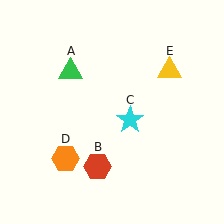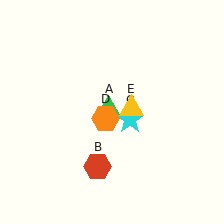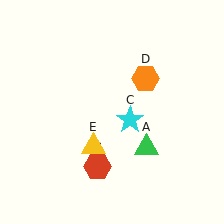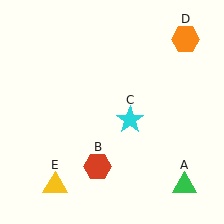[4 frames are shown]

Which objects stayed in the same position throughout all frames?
Red hexagon (object B) and cyan star (object C) remained stationary.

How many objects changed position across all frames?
3 objects changed position: green triangle (object A), orange hexagon (object D), yellow triangle (object E).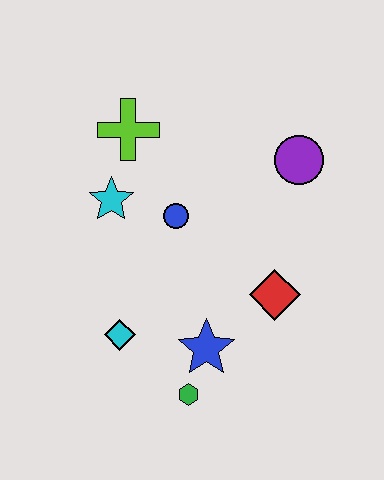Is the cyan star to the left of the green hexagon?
Yes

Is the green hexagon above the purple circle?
No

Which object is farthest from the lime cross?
The green hexagon is farthest from the lime cross.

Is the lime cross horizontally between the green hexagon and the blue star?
No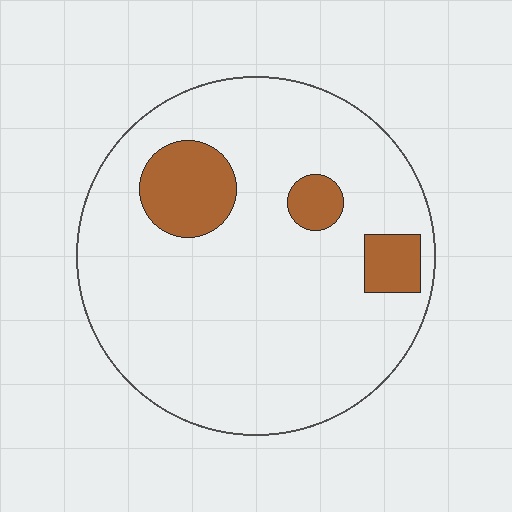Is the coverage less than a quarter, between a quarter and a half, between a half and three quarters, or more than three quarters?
Less than a quarter.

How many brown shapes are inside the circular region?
3.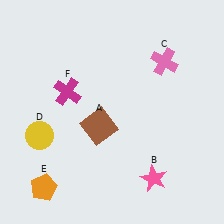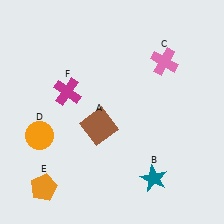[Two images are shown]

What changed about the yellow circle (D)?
In Image 1, D is yellow. In Image 2, it changed to orange.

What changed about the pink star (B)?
In Image 1, B is pink. In Image 2, it changed to teal.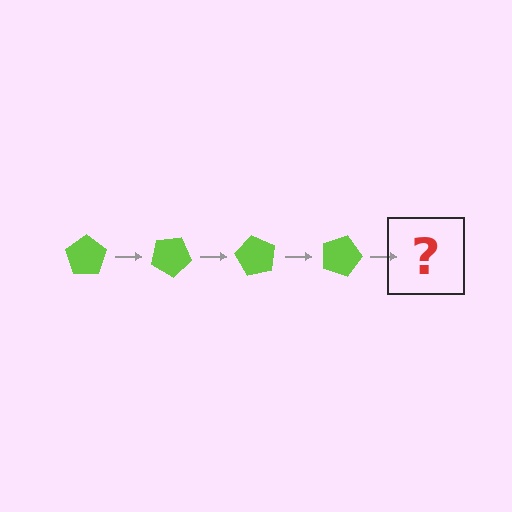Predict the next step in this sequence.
The next step is a lime pentagon rotated 120 degrees.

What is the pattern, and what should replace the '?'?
The pattern is that the pentagon rotates 30 degrees each step. The '?' should be a lime pentagon rotated 120 degrees.